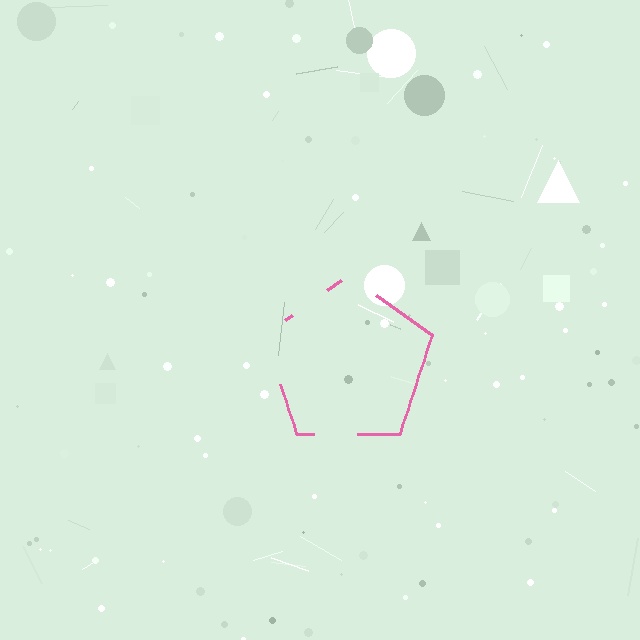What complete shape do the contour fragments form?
The contour fragments form a pentagon.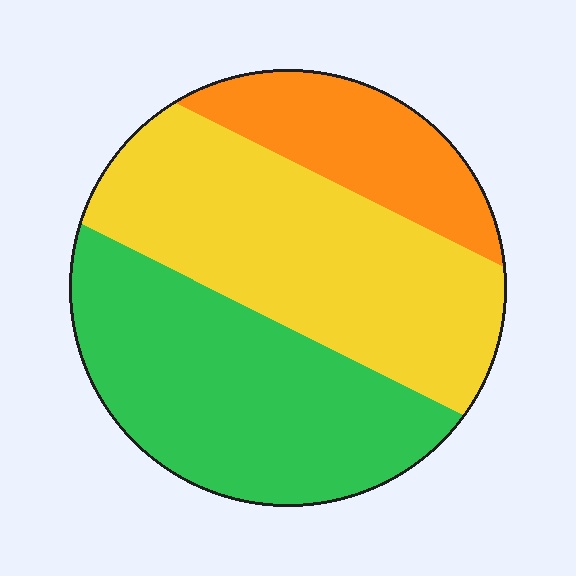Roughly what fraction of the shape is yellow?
Yellow takes up between a quarter and a half of the shape.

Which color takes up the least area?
Orange, at roughly 20%.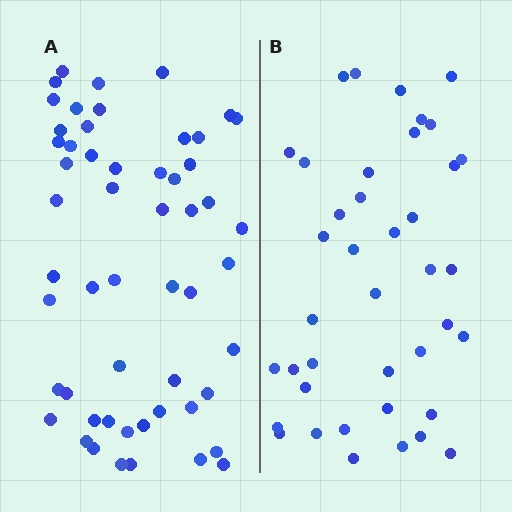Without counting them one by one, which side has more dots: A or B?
Region A (the left region) has more dots.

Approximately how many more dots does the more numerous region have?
Region A has approximately 15 more dots than region B.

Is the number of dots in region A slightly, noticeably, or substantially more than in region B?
Region A has noticeably more, but not dramatically so. The ratio is roughly 1.4 to 1.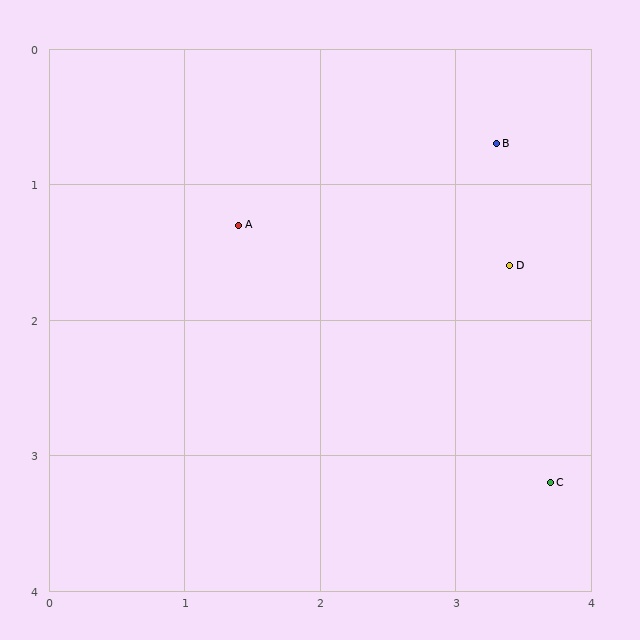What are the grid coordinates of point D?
Point D is at approximately (3.4, 1.6).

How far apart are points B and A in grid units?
Points B and A are about 2.0 grid units apart.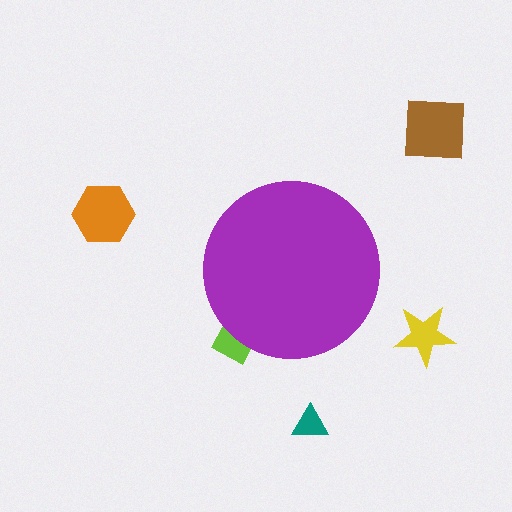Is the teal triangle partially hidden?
No, the teal triangle is fully visible.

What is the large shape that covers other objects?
A purple circle.